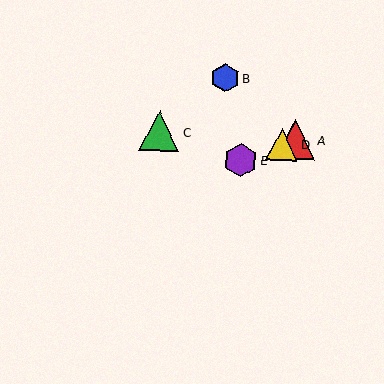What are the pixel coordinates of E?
Object E is at (241, 160).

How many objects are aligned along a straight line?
3 objects (A, D, E) are aligned along a straight line.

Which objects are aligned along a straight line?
Objects A, D, E are aligned along a straight line.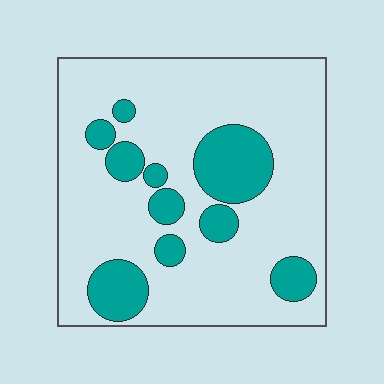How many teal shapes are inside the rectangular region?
10.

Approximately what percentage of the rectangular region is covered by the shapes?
Approximately 20%.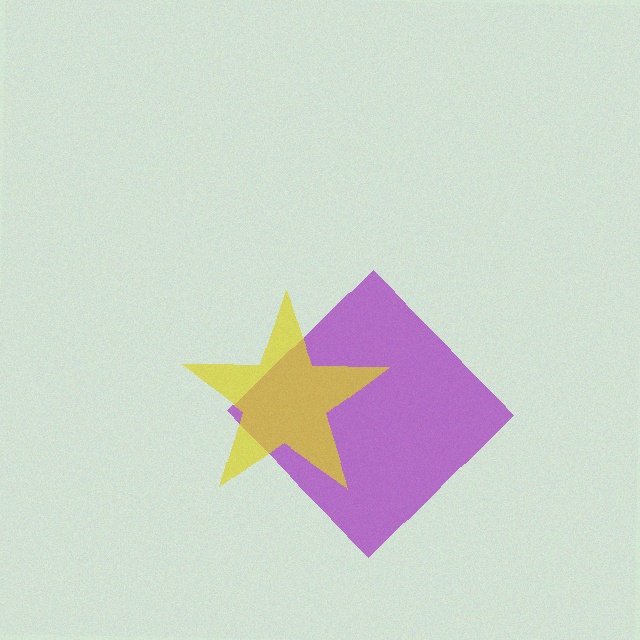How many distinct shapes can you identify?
There are 2 distinct shapes: a purple diamond, a yellow star.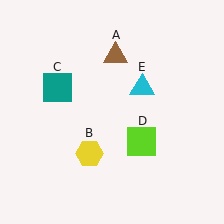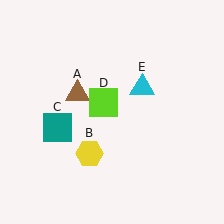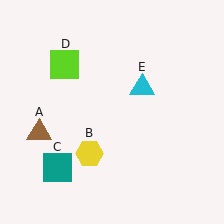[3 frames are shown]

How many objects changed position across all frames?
3 objects changed position: brown triangle (object A), teal square (object C), lime square (object D).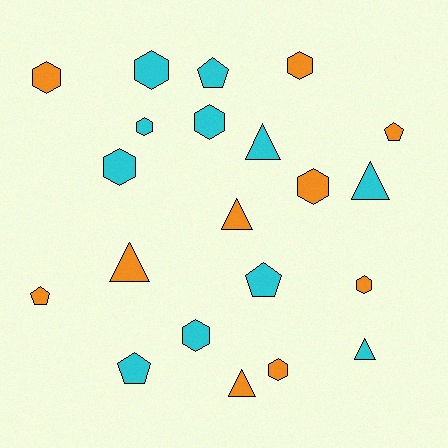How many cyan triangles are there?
There are 3 cyan triangles.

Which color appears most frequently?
Cyan, with 11 objects.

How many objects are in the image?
There are 21 objects.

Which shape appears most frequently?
Hexagon, with 10 objects.